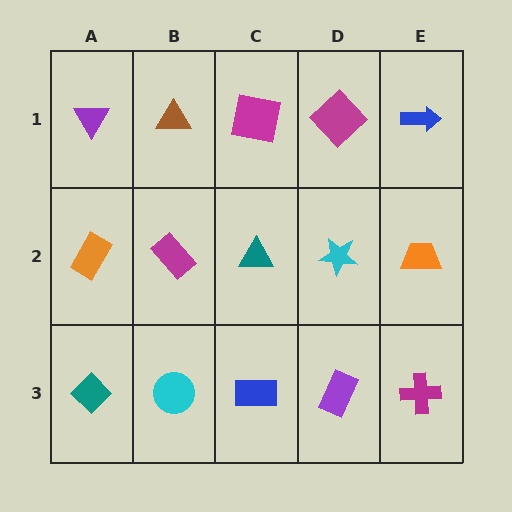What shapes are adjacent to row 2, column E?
A blue arrow (row 1, column E), a magenta cross (row 3, column E), a cyan star (row 2, column D).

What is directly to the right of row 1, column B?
A magenta square.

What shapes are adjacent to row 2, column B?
A brown triangle (row 1, column B), a cyan circle (row 3, column B), an orange rectangle (row 2, column A), a teal triangle (row 2, column C).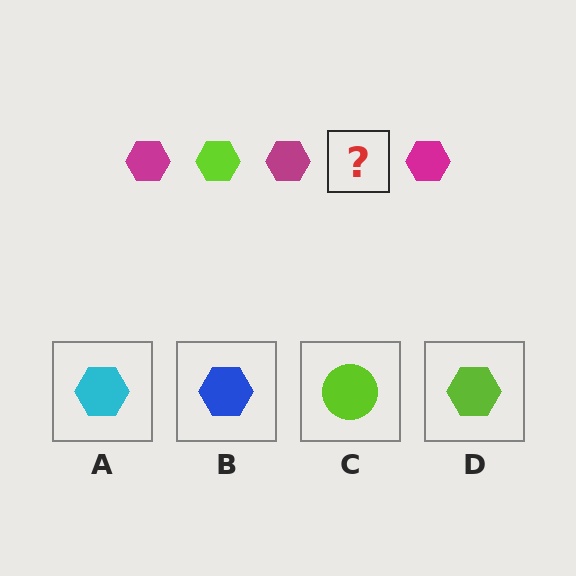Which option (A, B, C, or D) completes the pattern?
D.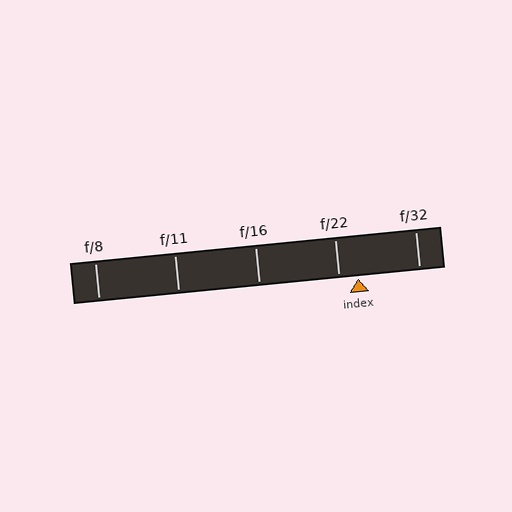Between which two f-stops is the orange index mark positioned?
The index mark is between f/22 and f/32.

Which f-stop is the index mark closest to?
The index mark is closest to f/22.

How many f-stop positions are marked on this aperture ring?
There are 5 f-stop positions marked.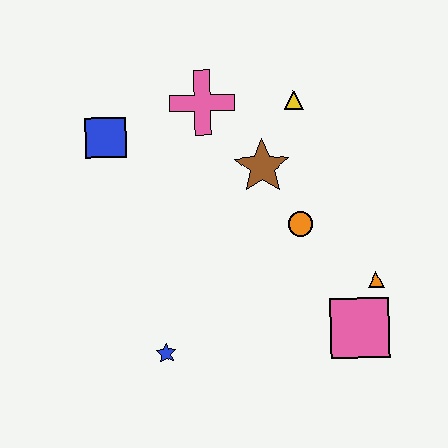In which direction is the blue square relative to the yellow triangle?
The blue square is to the left of the yellow triangle.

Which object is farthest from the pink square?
The blue square is farthest from the pink square.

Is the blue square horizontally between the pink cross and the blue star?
No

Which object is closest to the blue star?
The orange circle is closest to the blue star.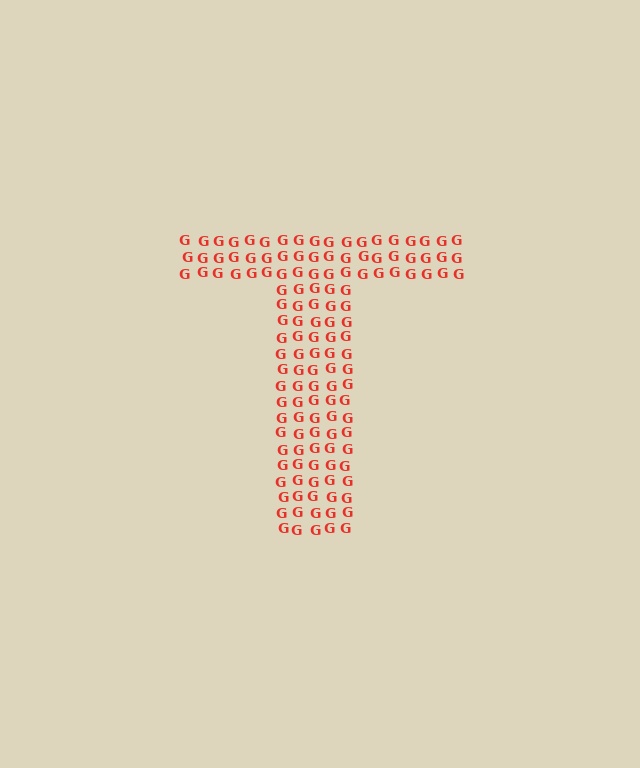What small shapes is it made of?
It is made of small letter G's.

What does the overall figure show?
The overall figure shows the letter T.